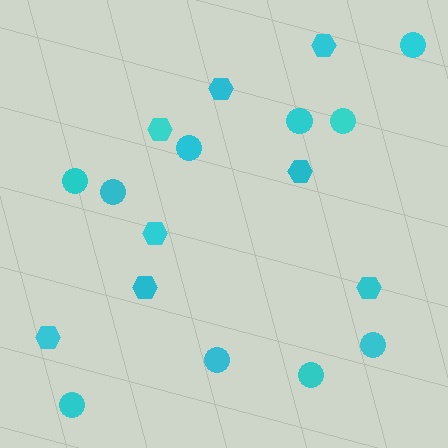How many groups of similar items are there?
There are 2 groups: one group of circles (10) and one group of hexagons (8).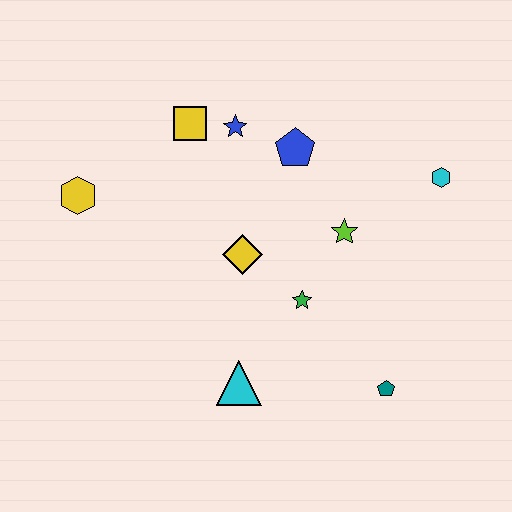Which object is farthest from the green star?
The yellow hexagon is farthest from the green star.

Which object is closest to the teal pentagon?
The green star is closest to the teal pentagon.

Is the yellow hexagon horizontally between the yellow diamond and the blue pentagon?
No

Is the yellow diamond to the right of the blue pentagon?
No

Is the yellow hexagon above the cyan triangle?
Yes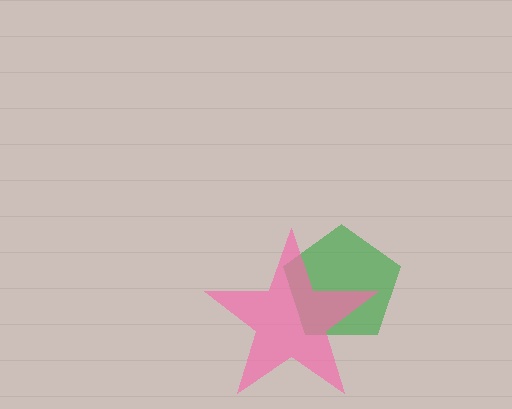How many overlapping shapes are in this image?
There are 2 overlapping shapes in the image.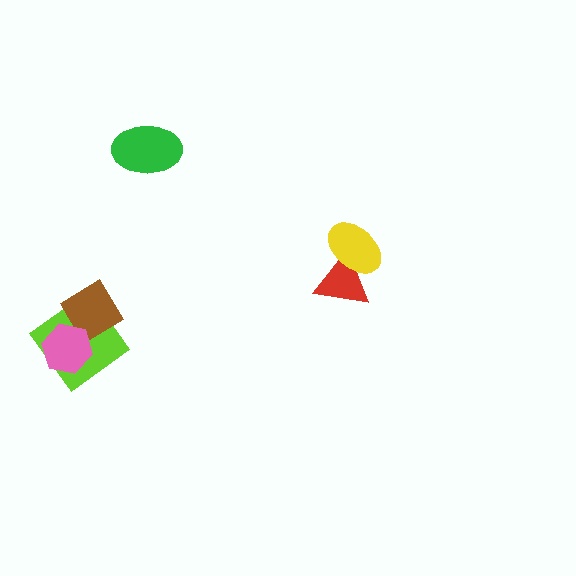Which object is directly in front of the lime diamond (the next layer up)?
The brown diamond is directly in front of the lime diamond.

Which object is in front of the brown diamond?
The pink hexagon is in front of the brown diamond.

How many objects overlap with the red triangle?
1 object overlaps with the red triangle.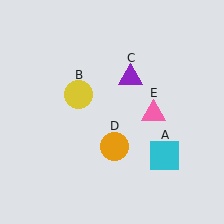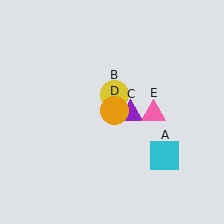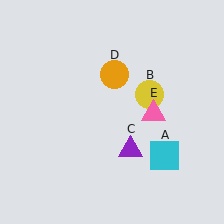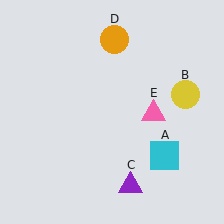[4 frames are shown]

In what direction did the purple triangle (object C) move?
The purple triangle (object C) moved down.